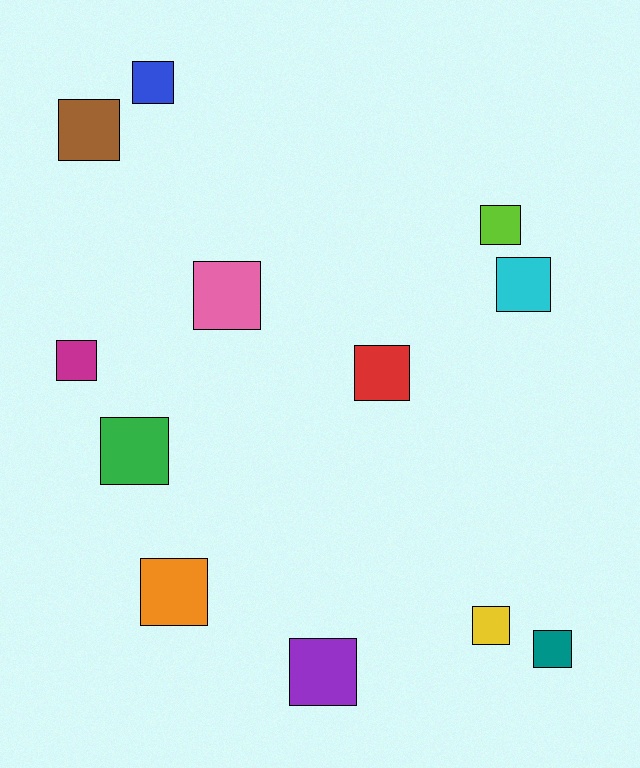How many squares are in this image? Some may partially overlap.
There are 12 squares.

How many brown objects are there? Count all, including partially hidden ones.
There is 1 brown object.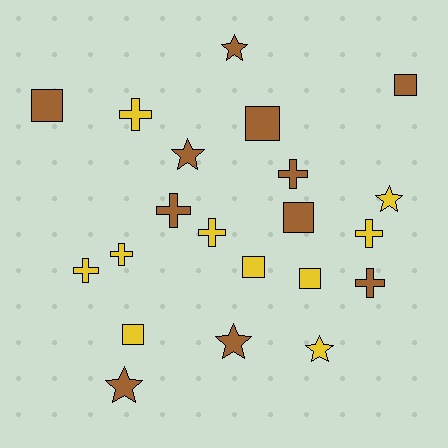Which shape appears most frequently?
Cross, with 8 objects.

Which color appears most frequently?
Brown, with 11 objects.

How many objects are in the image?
There are 21 objects.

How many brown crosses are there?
There are 3 brown crosses.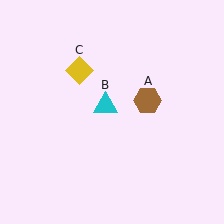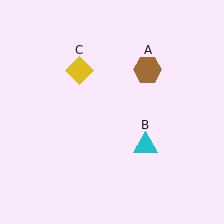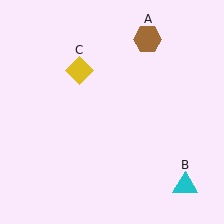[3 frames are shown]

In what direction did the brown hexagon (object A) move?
The brown hexagon (object A) moved up.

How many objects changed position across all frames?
2 objects changed position: brown hexagon (object A), cyan triangle (object B).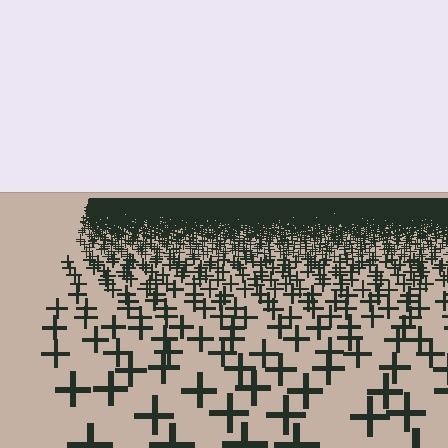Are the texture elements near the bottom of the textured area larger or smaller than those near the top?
Larger. Near the bottom, elements are closer to the viewer and appear at a bigger on-screen size.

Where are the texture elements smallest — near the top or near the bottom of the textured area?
Near the top.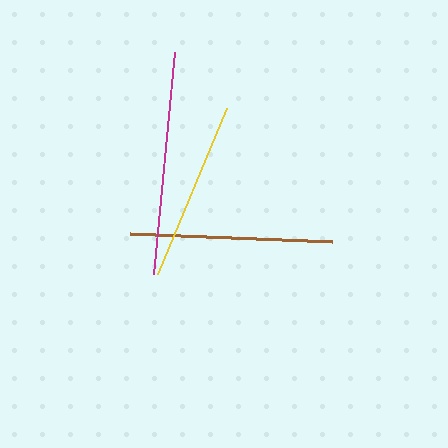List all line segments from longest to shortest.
From longest to shortest: magenta, brown, yellow.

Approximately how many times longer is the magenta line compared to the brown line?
The magenta line is approximately 1.1 times the length of the brown line.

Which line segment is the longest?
The magenta line is the longest at approximately 223 pixels.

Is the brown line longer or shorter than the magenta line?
The magenta line is longer than the brown line.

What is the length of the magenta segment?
The magenta segment is approximately 223 pixels long.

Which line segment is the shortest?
The yellow line is the shortest at approximately 180 pixels.